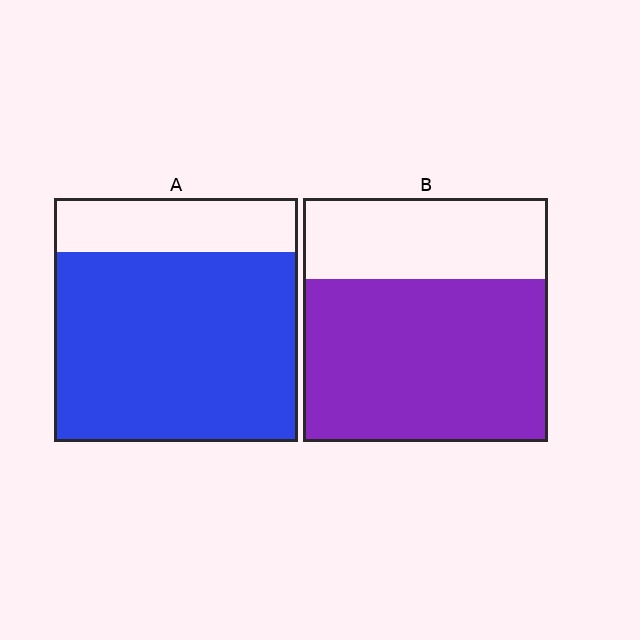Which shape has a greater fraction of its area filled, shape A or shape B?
Shape A.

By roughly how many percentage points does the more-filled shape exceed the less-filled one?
By roughly 10 percentage points (A over B).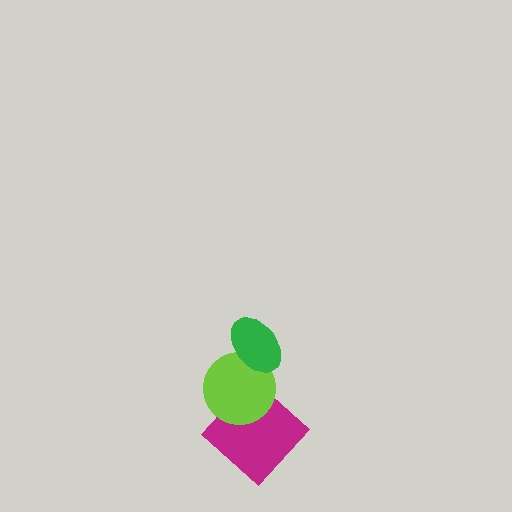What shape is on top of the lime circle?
The green ellipse is on top of the lime circle.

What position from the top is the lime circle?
The lime circle is 2nd from the top.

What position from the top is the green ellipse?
The green ellipse is 1st from the top.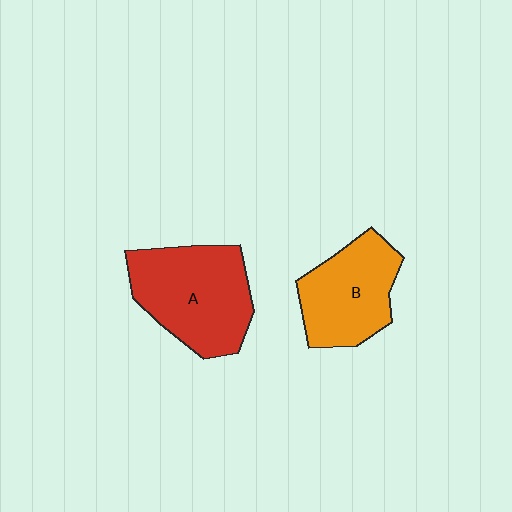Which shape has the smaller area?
Shape B (orange).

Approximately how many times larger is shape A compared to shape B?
Approximately 1.3 times.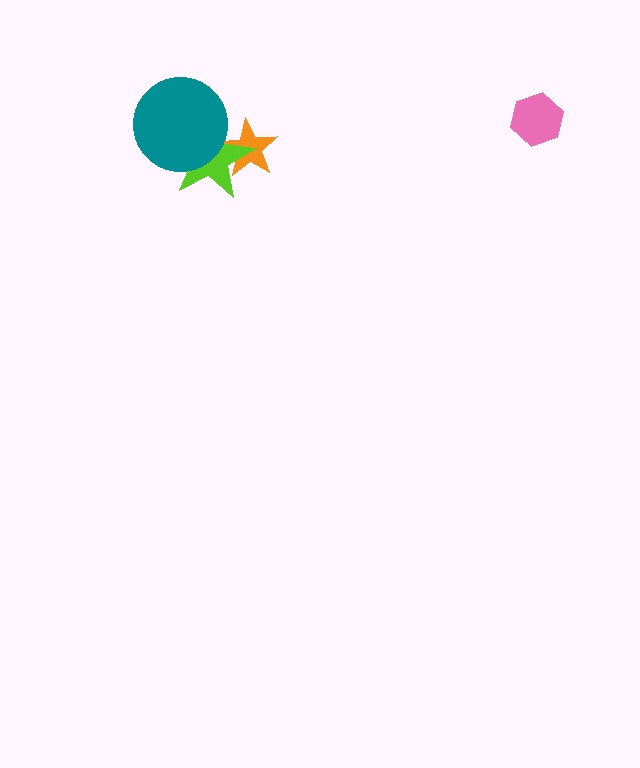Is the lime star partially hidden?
Yes, it is partially covered by another shape.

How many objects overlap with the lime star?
2 objects overlap with the lime star.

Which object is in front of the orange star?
The lime star is in front of the orange star.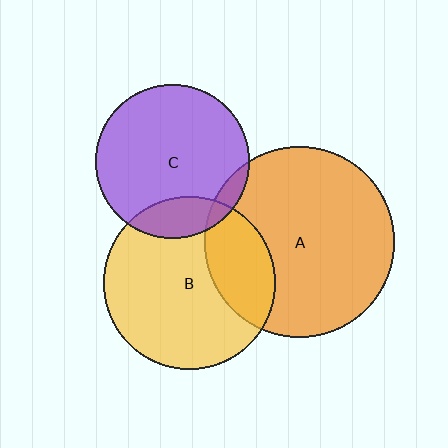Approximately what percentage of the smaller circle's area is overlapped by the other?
Approximately 5%.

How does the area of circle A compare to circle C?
Approximately 1.5 times.